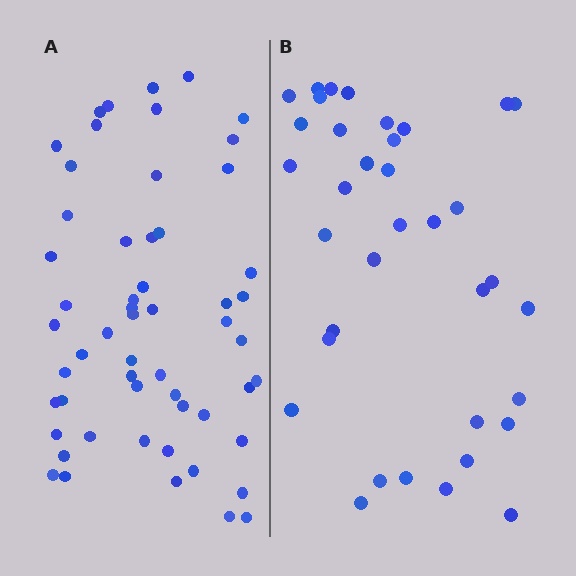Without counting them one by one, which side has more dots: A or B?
Region A (the left region) has more dots.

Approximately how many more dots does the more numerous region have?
Region A has approximately 20 more dots than region B.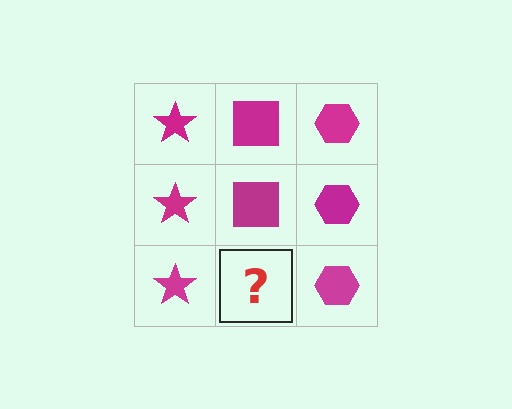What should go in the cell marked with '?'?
The missing cell should contain a magenta square.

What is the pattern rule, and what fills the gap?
The rule is that each column has a consistent shape. The gap should be filled with a magenta square.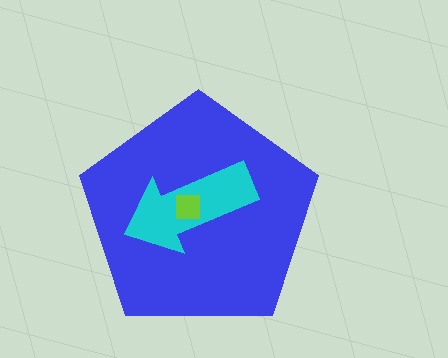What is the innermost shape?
The lime square.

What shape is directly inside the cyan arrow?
The lime square.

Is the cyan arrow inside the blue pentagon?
Yes.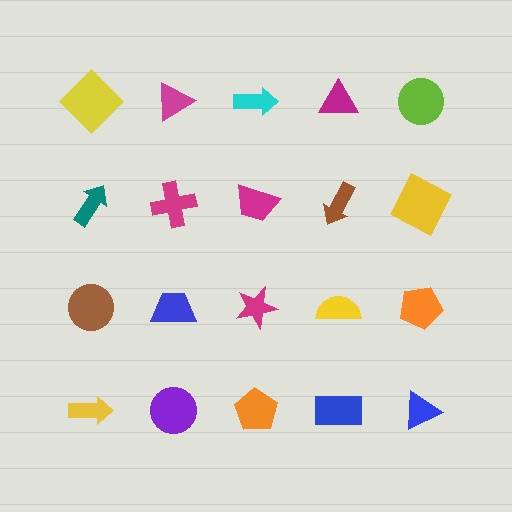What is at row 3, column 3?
A magenta star.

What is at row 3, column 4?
A yellow semicircle.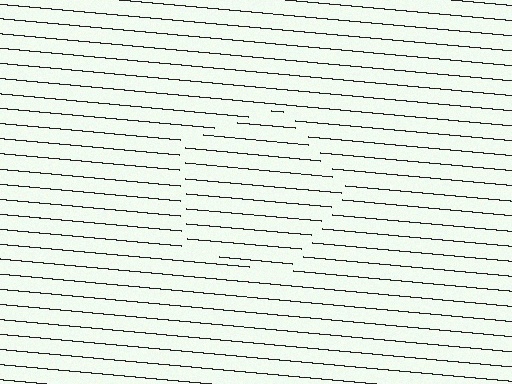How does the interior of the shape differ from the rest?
The interior of the shape contains the same grating, shifted by half a period — the contour is defined by the phase discontinuity where line-ends from the inner and outer gratings abut.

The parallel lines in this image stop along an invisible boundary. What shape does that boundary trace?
An illusory pentagon. The interior of the shape contains the same grating, shifted by half a period — the contour is defined by the phase discontinuity where line-ends from the inner and outer gratings abut.